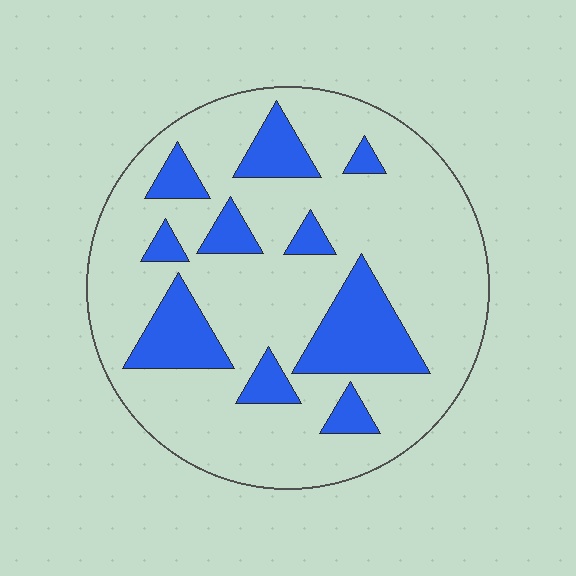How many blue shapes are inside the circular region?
10.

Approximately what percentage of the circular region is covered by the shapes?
Approximately 20%.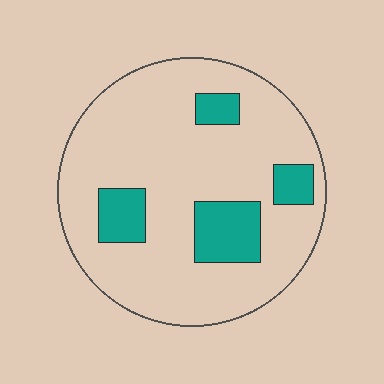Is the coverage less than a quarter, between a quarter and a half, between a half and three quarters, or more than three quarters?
Less than a quarter.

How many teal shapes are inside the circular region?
4.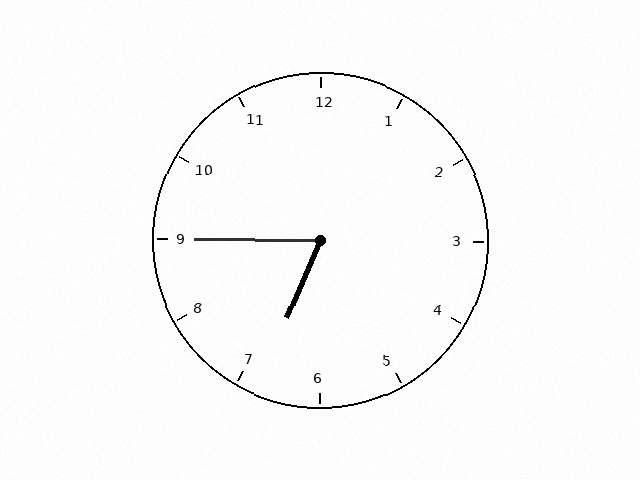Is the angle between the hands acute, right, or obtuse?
It is acute.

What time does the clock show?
6:45.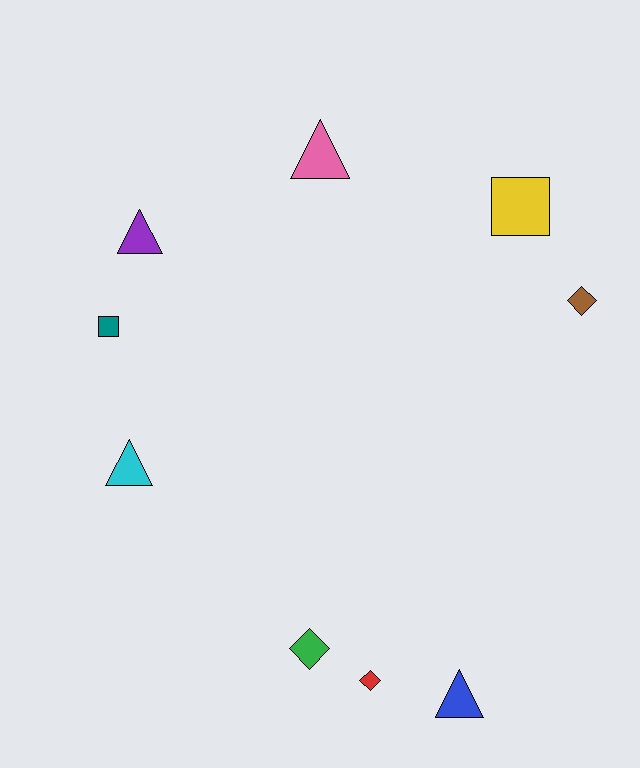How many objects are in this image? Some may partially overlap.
There are 9 objects.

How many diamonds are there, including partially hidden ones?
There are 3 diamonds.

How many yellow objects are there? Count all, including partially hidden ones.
There is 1 yellow object.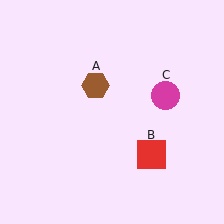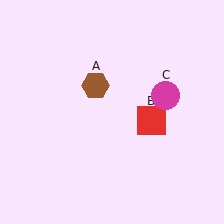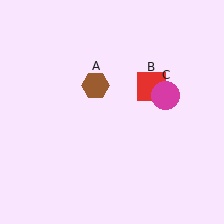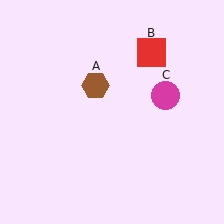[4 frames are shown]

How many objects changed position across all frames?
1 object changed position: red square (object B).